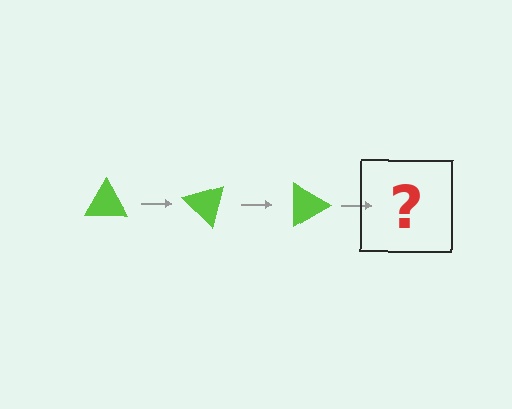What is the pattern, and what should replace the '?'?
The pattern is that the triangle rotates 45 degrees each step. The '?' should be a lime triangle rotated 135 degrees.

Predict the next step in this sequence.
The next step is a lime triangle rotated 135 degrees.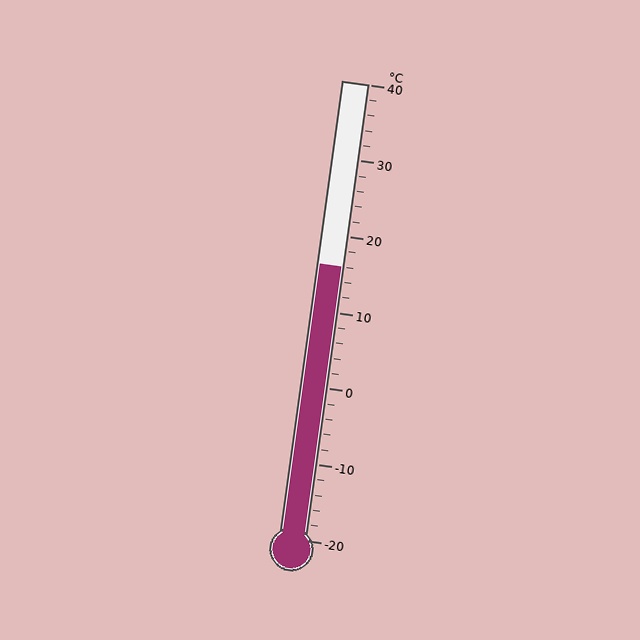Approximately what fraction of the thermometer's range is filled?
The thermometer is filled to approximately 60% of its range.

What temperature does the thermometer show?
The thermometer shows approximately 16°C.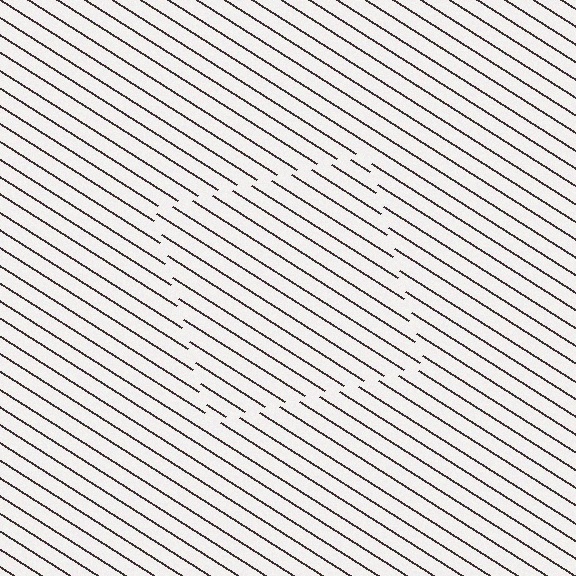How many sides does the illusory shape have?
4 sides — the line-ends trace a square.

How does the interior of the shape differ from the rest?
The interior of the shape contains the same grating, shifted by half a period — the contour is defined by the phase discontinuity where line-ends from the inner and outer gratings abut.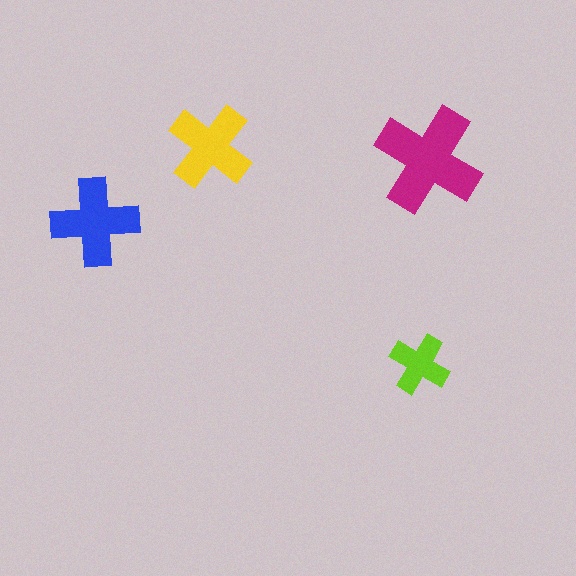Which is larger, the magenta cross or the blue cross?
The magenta one.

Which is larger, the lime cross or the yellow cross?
The yellow one.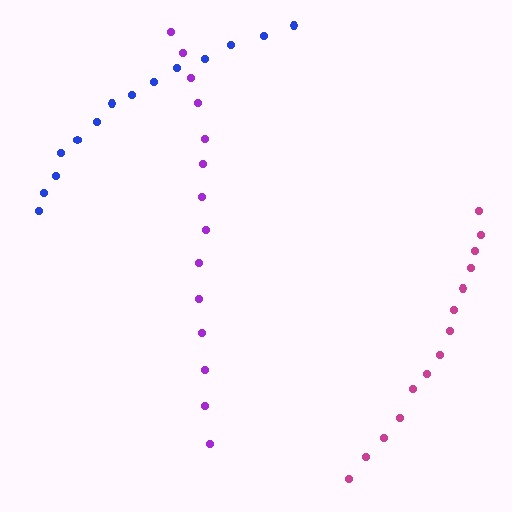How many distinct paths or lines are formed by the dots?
There are 3 distinct paths.